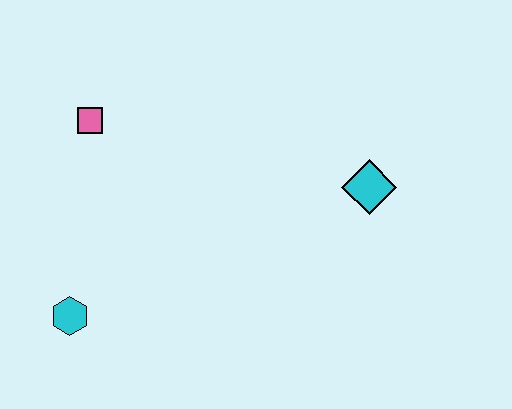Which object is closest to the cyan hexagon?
The pink square is closest to the cyan hexagon.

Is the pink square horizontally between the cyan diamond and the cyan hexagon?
Yes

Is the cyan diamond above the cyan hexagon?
Yes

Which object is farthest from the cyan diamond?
The cyan hexagon is farthest from the cyan diamond.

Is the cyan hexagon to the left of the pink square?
Yes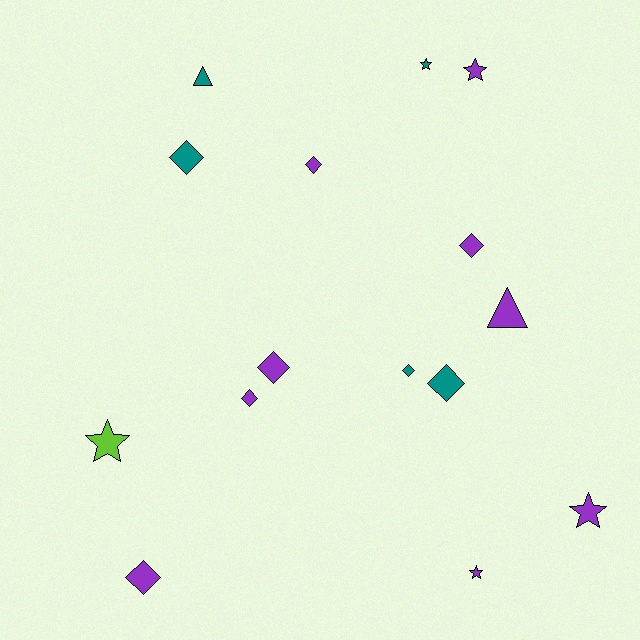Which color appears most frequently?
Purple, with 9 objects.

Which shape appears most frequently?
Diamond, with 8 objects.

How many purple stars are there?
There are 3 purple stars.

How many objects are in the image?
There are 15 objects.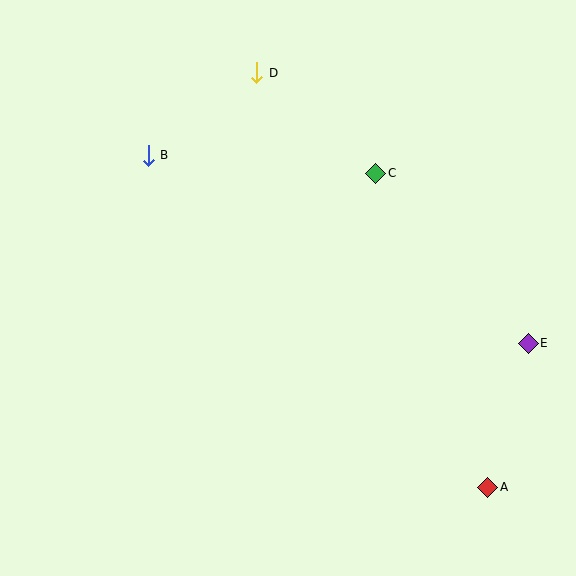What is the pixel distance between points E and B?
The distance between E and B is 424 pixels.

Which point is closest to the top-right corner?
Point C is closest to the top-right corner.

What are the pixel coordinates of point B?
Point B is at (148, 155).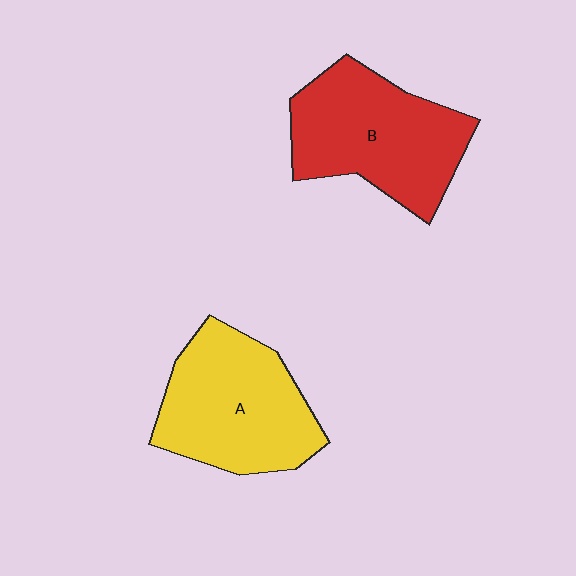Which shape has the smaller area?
Shape A (yellow).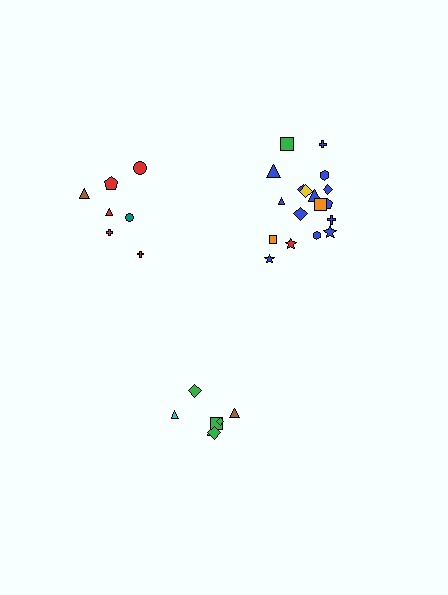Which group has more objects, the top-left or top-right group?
The top-right group.